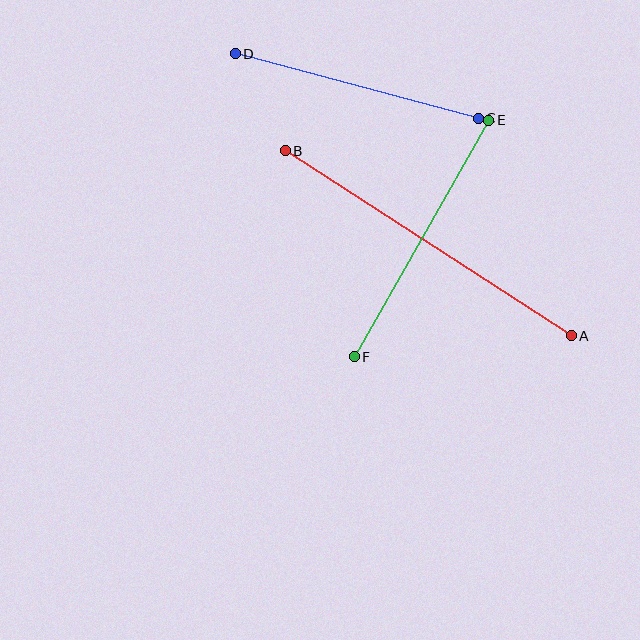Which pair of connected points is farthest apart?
Points A and B are farthest apart.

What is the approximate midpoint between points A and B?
The midpoint is at approximately (428, 243) pixels.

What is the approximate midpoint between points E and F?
The midpoint is at approximately (421, 238) pixels.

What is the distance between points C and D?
The distance is approximately 251 pixels.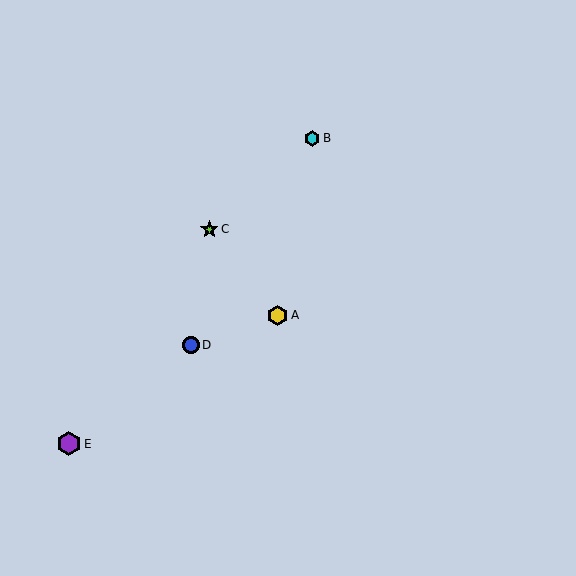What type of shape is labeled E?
Shape E is a purple hexagon.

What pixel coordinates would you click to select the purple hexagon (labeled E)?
Click at (69, 444) to select the purple hexagon E.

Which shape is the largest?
The purple hexagon (labeled E) is the largest.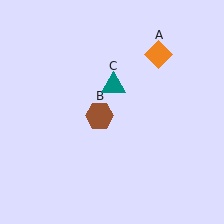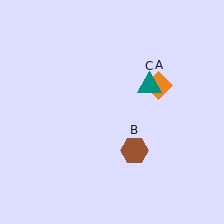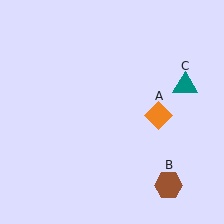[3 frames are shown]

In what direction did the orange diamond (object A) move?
The orange diamond (object A) moved down.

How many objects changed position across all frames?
3 objects changed position: orange diamond (object A), brown hexagon (object B), teal triangle (object C).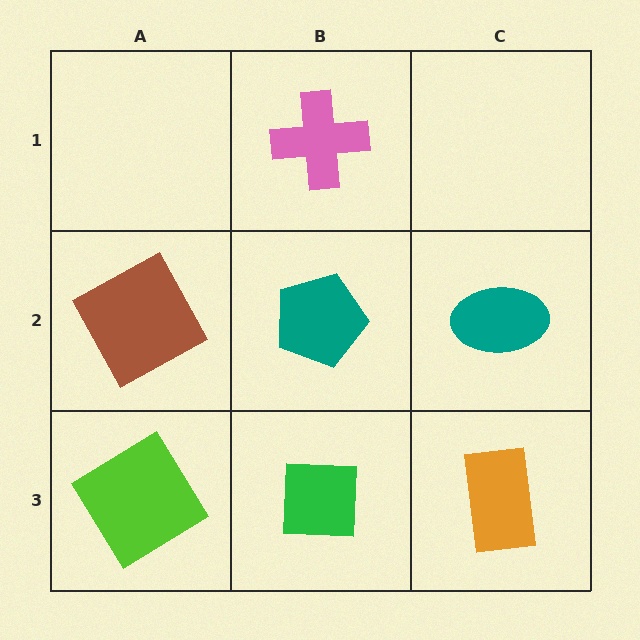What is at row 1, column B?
A pink cross.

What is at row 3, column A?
A lime diamond.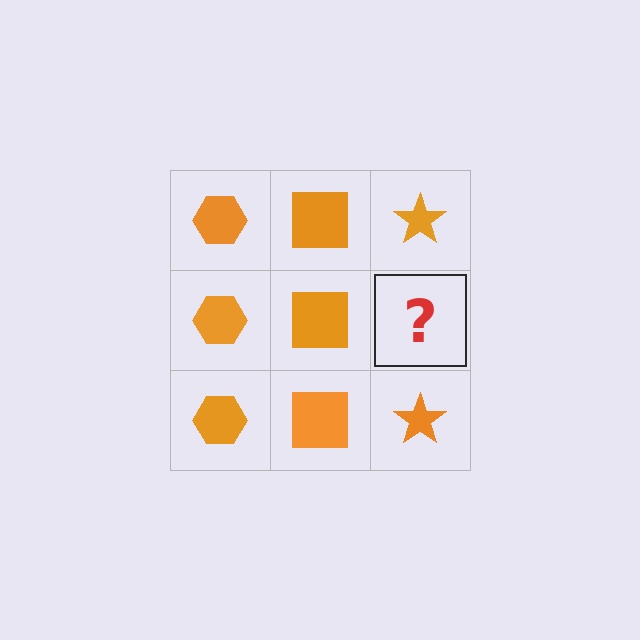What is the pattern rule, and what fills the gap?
The rule is that each column has a consistent shape. The gap should be filled with an orange star.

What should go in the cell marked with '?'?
The missing cell should contain an orange star.